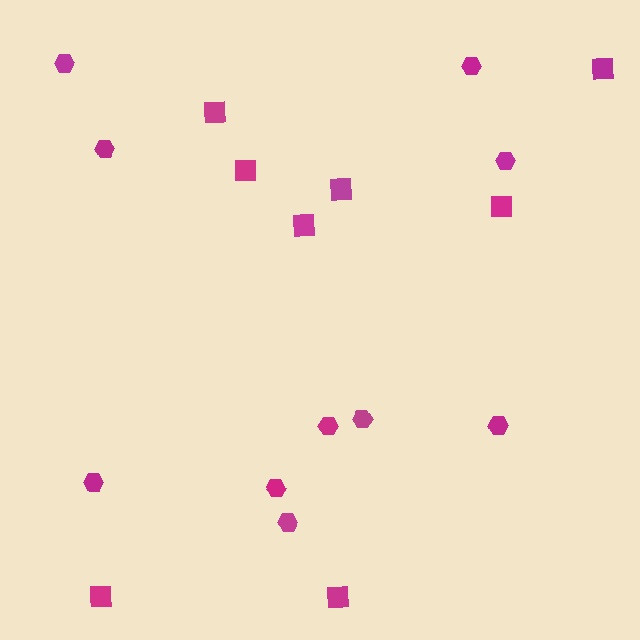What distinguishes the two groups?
There are 2 groups: one group of squares (8) and one group of hexagons (10).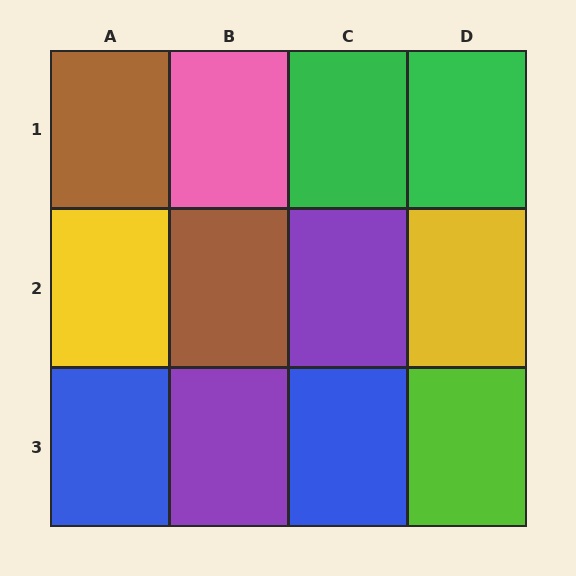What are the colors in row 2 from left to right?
Yellow, brown, purple, yellow.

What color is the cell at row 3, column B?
Purple.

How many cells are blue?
2 cells are blue.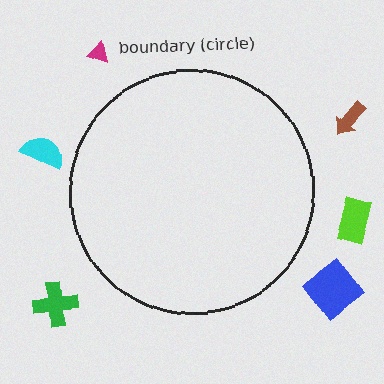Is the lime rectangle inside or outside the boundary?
Outside.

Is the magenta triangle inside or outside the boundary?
Outside.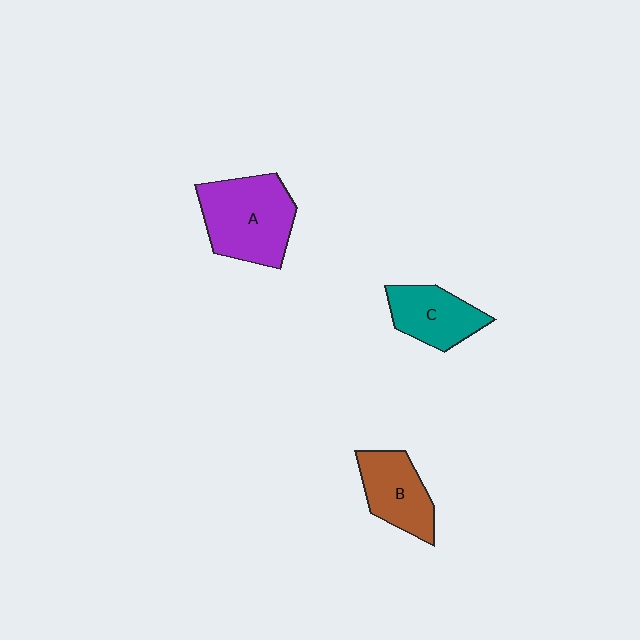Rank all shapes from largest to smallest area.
From largest to smallest: A (purple), B (brown), C (teal).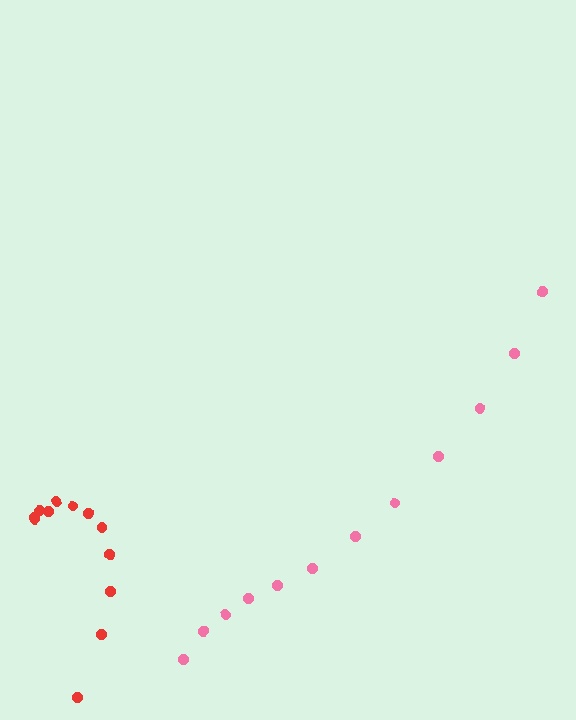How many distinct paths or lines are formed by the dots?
There are 2 distinct paths.